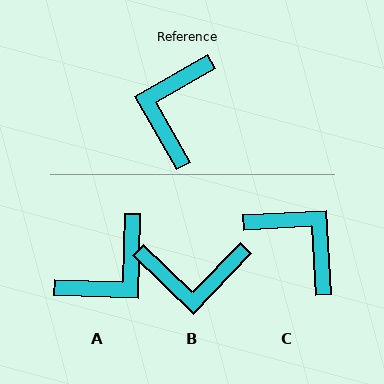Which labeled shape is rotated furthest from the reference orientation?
A, about 148 degrees away.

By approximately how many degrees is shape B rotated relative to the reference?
Approximately 106 degrees counter-clockwise.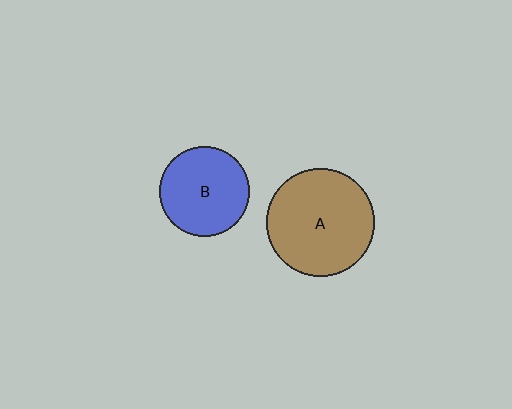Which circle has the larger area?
Circle A (brown).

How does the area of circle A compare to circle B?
Approximately 1.4 times.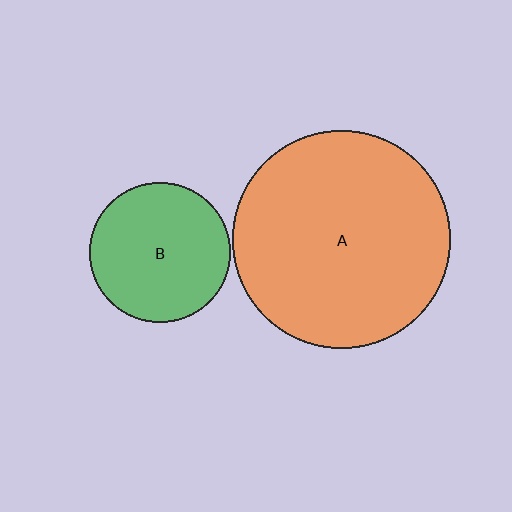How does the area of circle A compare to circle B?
Approximately 2.4 times.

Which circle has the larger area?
Circle A (orange).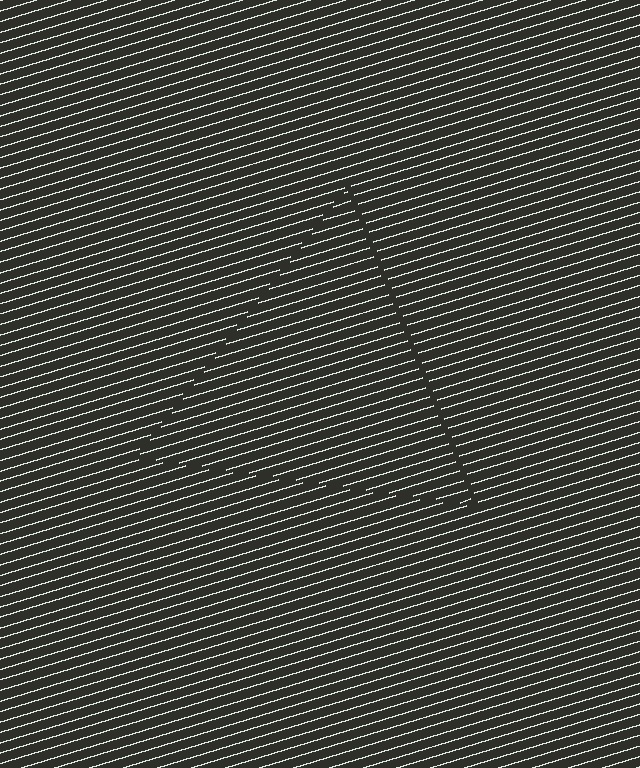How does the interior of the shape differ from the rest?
The interior of the shape contains the same grating, shifted by half a period — the contour is defined by the phase discontinuity where line-ends from the inner and outer gratings abut.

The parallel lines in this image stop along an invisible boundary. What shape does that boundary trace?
An illusory triangle. The interior of the shape contains the same grating, shifted by half a period — the contour is defined by the phase discontinuity where line-ends from the inner and outer gratings abut.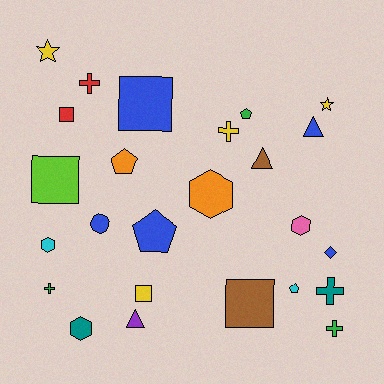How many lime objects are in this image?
There is 1 lime object.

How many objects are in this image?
There are 25 objects.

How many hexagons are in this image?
There are 4 hexagons.